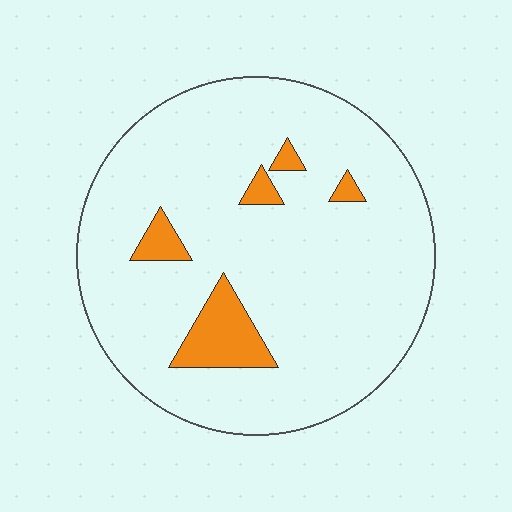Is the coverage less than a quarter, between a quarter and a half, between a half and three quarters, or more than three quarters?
Less than a quarter.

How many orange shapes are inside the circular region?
5.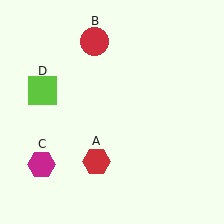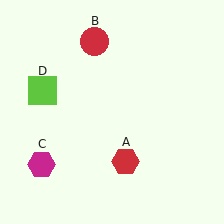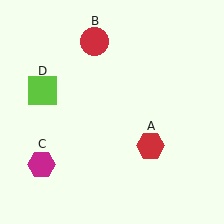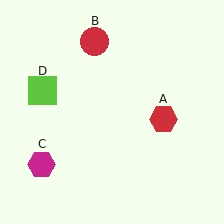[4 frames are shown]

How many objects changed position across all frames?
1 object changed position: red hexagon (object A).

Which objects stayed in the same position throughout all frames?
Red circle (object B) and magenta hexagon (object C) and lime square (object D) remained stationary.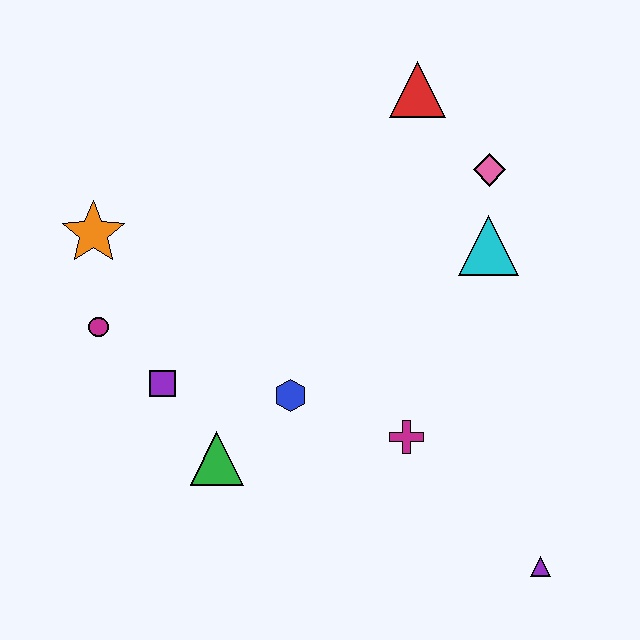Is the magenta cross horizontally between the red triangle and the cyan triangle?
No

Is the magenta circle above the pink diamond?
No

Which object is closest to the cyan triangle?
The pink diamond is closest to the cyan triangle.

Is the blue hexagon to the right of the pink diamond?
No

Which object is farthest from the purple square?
The purple triangle is farthest from the purple square.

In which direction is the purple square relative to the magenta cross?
The purple square is to the left of the magenta cross.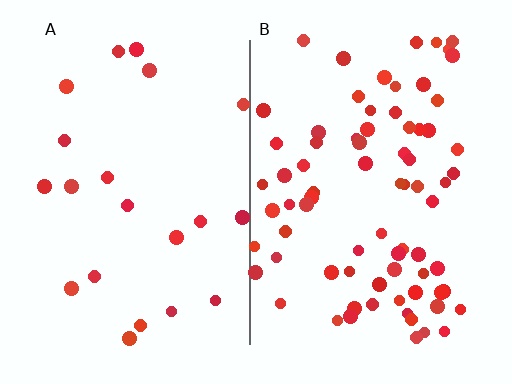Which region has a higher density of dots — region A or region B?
B (the right).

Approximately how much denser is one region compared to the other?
Approximately 3.6× — region B over region A.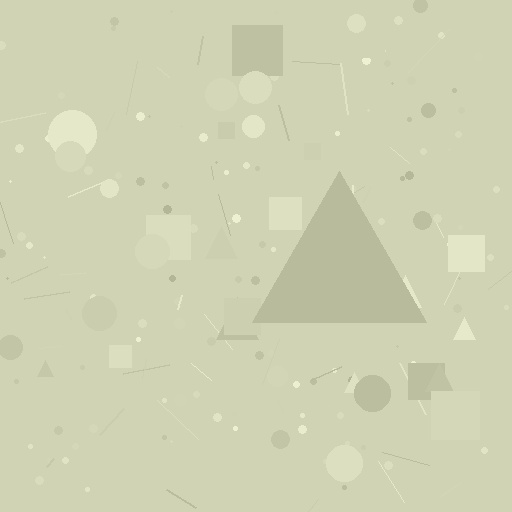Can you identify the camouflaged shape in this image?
The camouflaged shape is a triangle.